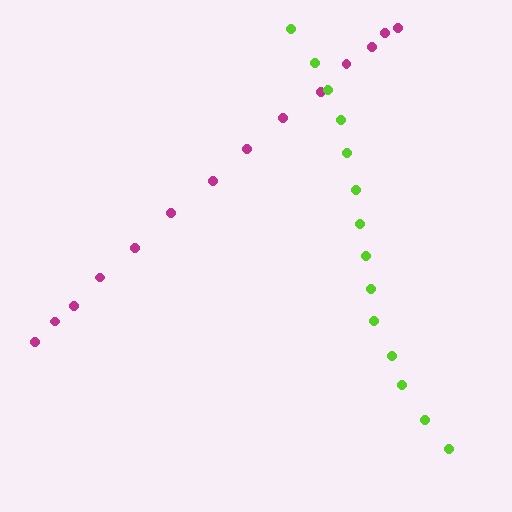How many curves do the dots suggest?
There are 2 distinct paths.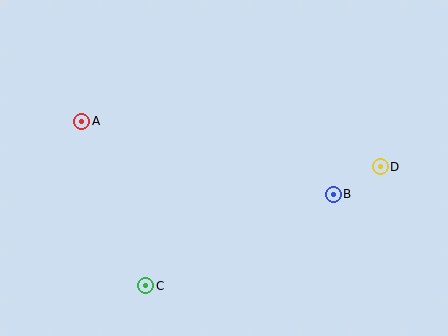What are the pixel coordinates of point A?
Point A is at (82, 121).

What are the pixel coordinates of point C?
Point C is at (146, 286).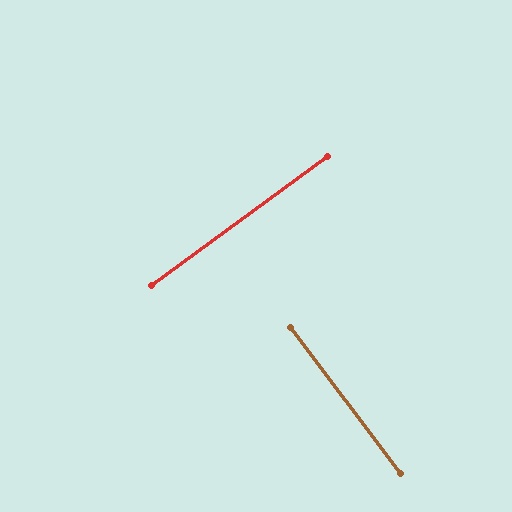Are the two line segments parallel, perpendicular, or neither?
Perpendicular — they meet at approximately 89°.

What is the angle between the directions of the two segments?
Approximately 89 degrees.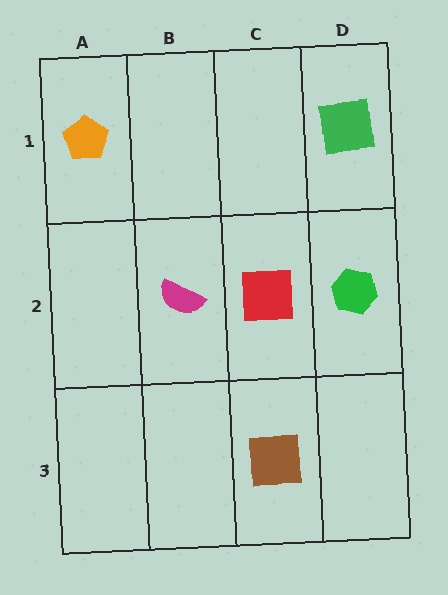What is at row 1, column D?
A green square.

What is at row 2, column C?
A red square.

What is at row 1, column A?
An orange pentagon.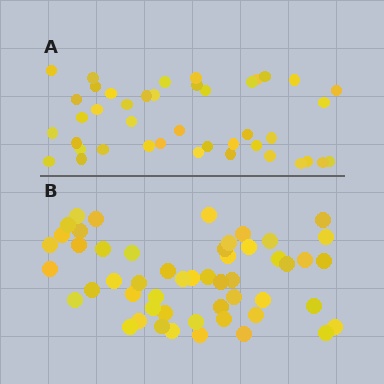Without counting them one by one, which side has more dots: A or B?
Region B (the bottom region) has more dots.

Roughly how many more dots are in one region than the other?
Region B has roughly 10 or so more dots than region A.